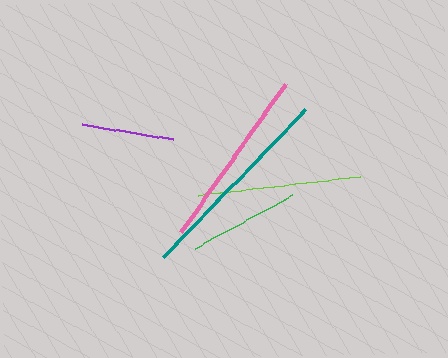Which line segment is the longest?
The teal line is the longest at approximately 206 pixels.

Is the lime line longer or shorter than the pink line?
The pink line is longer than the lime line.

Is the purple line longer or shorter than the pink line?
The pink line is longer than the purple line.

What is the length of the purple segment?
The purple segment is approximately 93 pixels long.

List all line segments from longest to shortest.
From longest to shortest: teal, pink, lime, green, purple.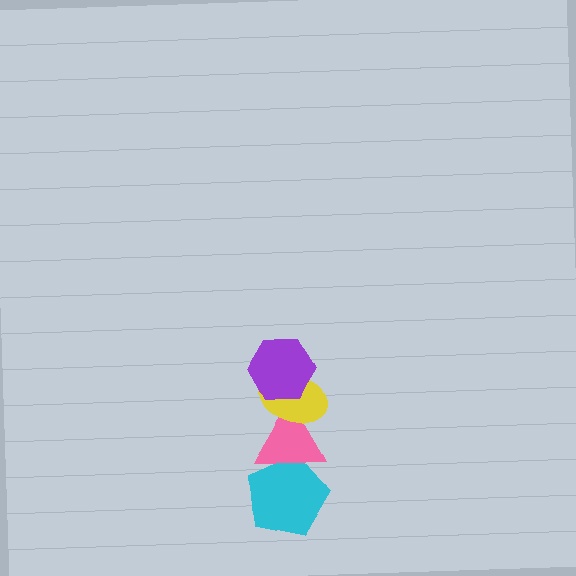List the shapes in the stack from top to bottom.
From top to bottom: the purple hexagon, the yellow ellipse, the pink triangle, the cyan pentagon.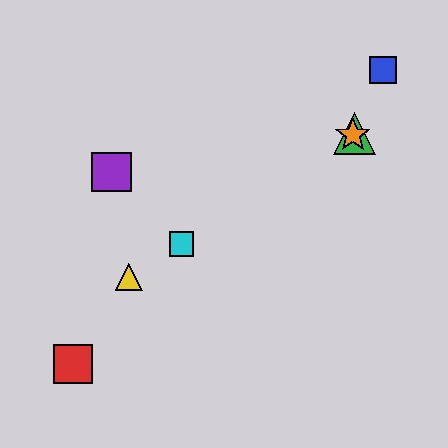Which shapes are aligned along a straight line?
The green triangle, the yellow triangle, the orange star, the cyan square are aligned along a straight line.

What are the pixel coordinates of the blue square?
The blue square is at (383, 70).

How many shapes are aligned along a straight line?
4 shapes (the green triangle, the yellow triangle, the orange star, the cyan square) are aligned along a straight line.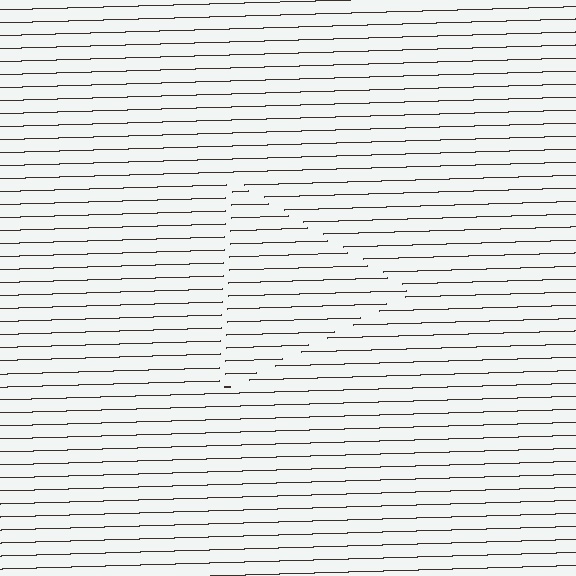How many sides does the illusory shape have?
3 sides — the line-ends trace a triangle.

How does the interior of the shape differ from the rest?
The interior of the shape contains the same grating, shifted by half a period — the contour is defined by the phase discontinuity where line-ends from the inner and outer gratings abut.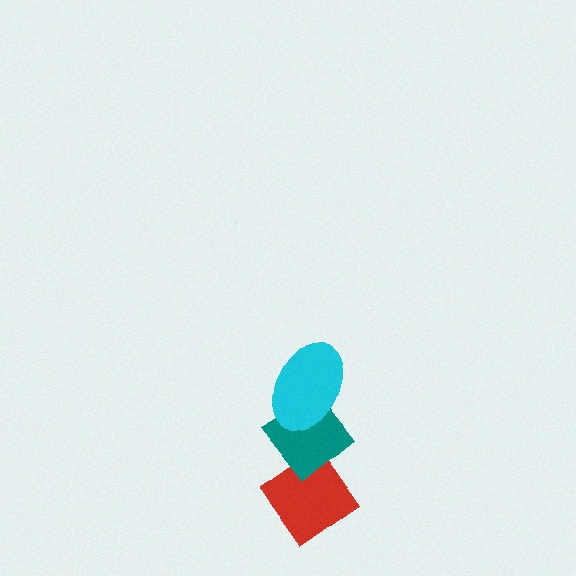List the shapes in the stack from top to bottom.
From top to bottom: the cyan ellipse, the teal diamond, the red diamond.